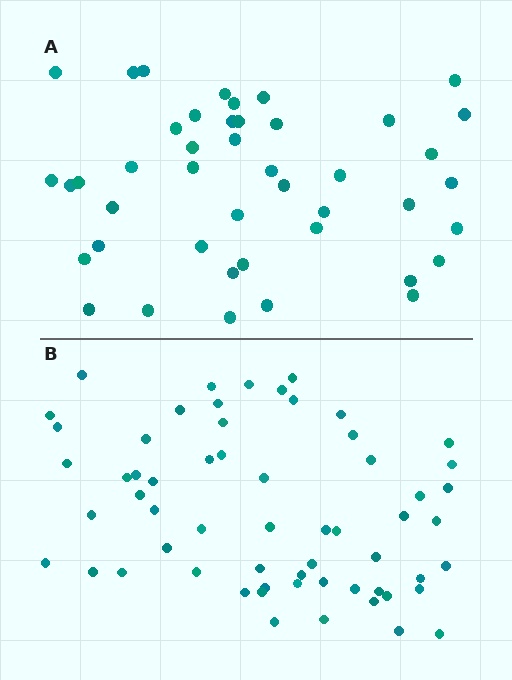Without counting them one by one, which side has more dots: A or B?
Region B (the bottom region) has more dots.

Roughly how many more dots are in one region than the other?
Region B has approximately 15 more dots than region A.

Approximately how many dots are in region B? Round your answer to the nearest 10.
About 60 dots.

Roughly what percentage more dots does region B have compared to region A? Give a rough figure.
About 35% more.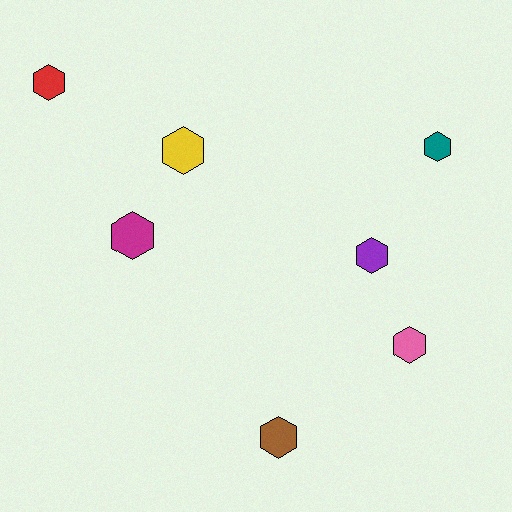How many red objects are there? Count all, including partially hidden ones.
There is 1 red object.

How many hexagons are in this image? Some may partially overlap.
There are 7 hexagons.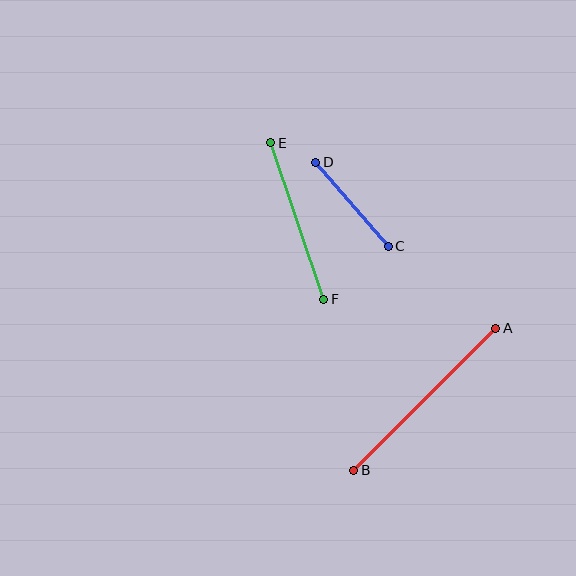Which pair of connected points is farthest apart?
Points A and B are farthest apart.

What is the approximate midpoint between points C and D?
The midpoint is at approximately (352, 204) pixels.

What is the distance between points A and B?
The distance is approximately 201 pixels.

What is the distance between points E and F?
The distance is approximately 165 pixels.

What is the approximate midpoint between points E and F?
The midpoint is at approximately (297, 221) pixels.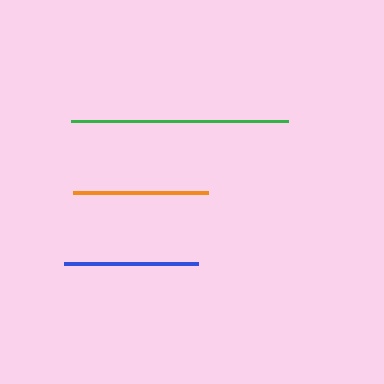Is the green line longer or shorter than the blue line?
The green line is longer than the blue line.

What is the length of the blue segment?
The blue segment is approximately 134 pixels long.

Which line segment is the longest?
The green line is the longest at approximately 218 pixels.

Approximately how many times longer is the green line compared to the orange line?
The green line is approximately 1.6 times the length of the orange line.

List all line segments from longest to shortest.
From longest to shortest: green, orange, blue.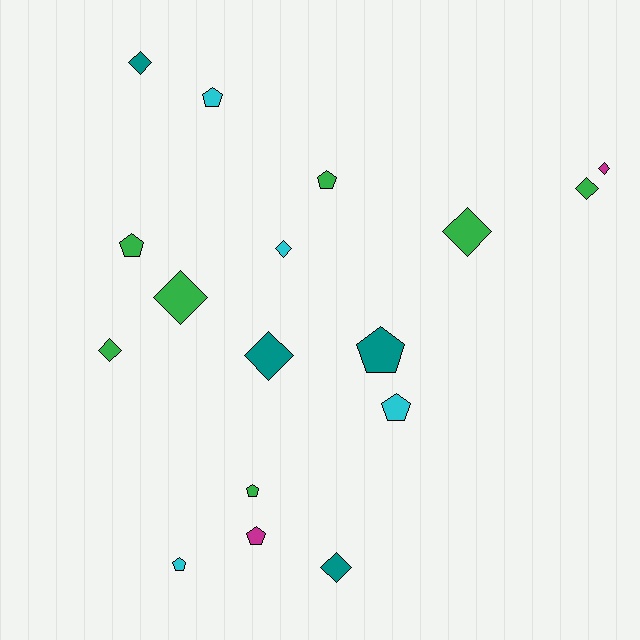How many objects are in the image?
There are 17 objects.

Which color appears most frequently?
Green, with 7 objects.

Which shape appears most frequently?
Diamond, with 9 objects.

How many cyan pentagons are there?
There are 3 cyan pentagons.